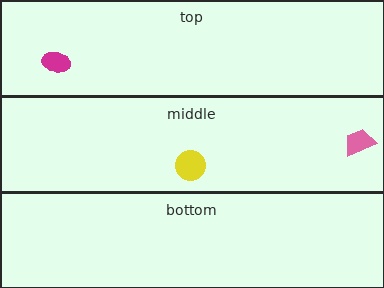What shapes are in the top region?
The magenta ellipse.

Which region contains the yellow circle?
The middle region.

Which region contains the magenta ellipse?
The top region.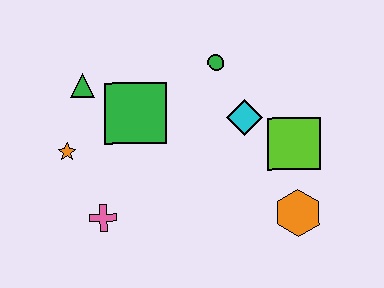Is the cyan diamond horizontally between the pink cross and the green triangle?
No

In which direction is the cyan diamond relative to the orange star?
The cyan diamond is to the right of the orange star.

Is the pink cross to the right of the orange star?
Yes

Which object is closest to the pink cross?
The orange star is closest to the pink cross.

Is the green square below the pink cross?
No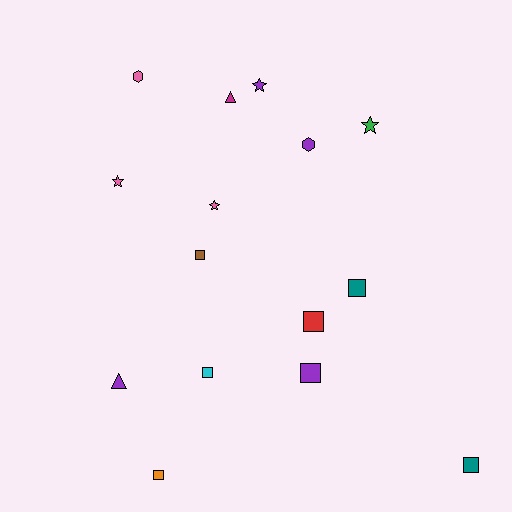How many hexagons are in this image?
There are 2 hexagons.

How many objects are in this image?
There are 15 objects.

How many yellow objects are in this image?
There are no yellow objects.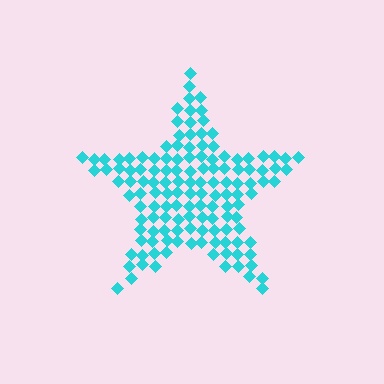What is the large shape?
The large shape is a star.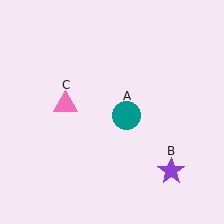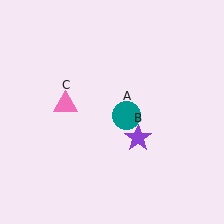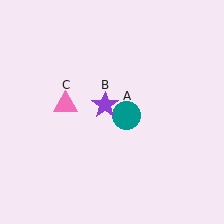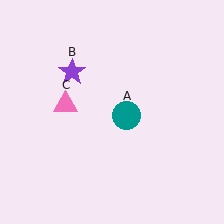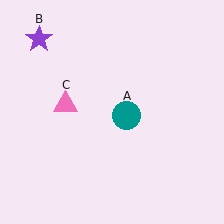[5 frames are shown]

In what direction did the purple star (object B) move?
The purple star (object B) moved up and to the left.